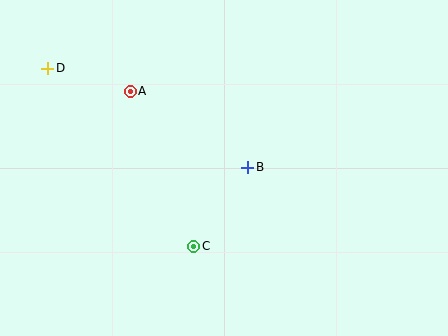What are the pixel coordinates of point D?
Point D is at (48, 68).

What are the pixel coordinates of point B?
Point B is at (247, 167).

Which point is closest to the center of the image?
Point B at (247, 167) is closest to the center.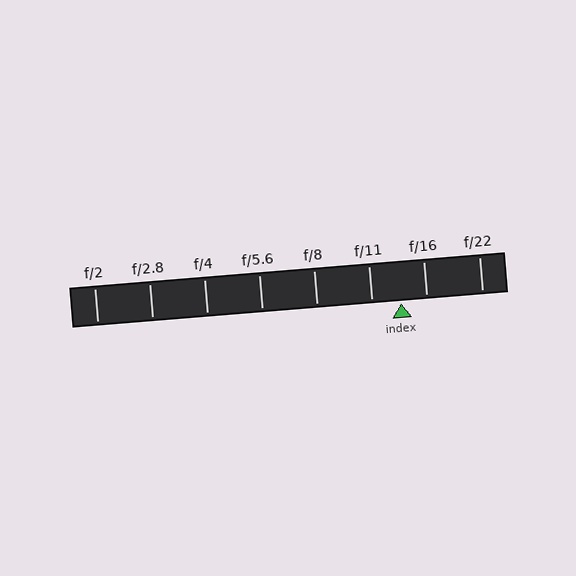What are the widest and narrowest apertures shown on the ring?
The widest aperture shown is f/2 and the narrowest is f/22.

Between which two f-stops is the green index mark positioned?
The index mark is between f/11 and f/16.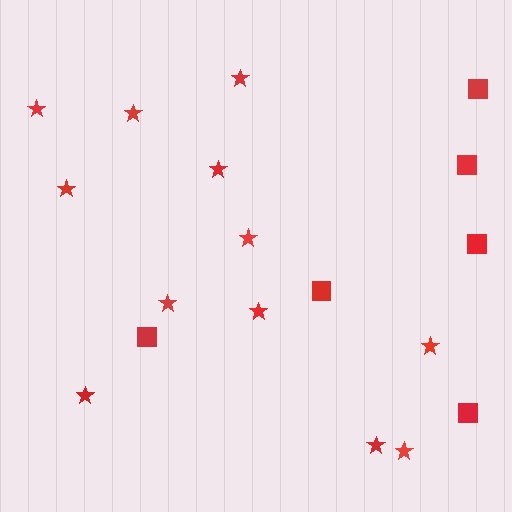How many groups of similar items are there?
There are 2 groups: one group of squares (6) and one group of stars (12).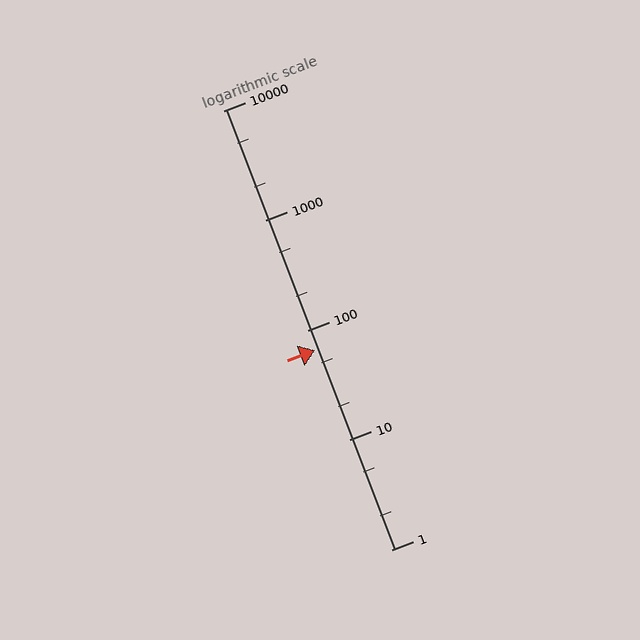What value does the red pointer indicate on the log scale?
The pointer indicates approximately 66.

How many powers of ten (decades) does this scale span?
The scale spans 4 decades, from 1 to 10000.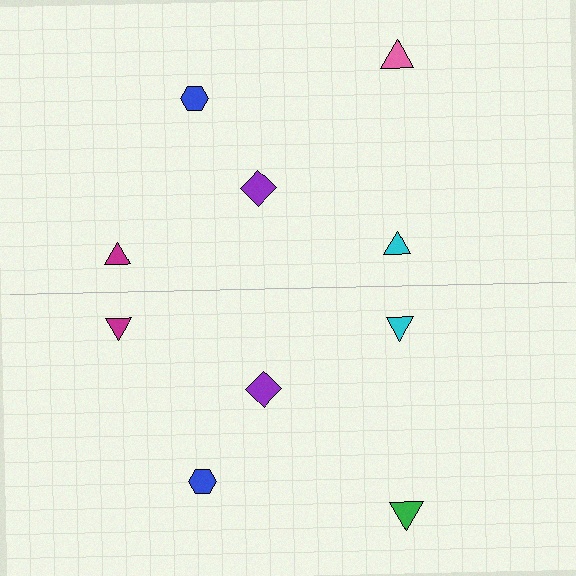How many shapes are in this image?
There are 10 shapes in this image.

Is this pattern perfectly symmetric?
No, the pattern is not perfectly symmetric. The green triangle on the bottom side breaks the symmetry — its mirror counterpart is pink.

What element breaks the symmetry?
The green triangle on the bottom side breaks the symmetry — its mirror counterpart is pink.